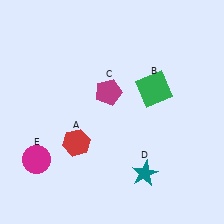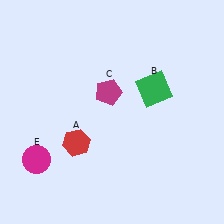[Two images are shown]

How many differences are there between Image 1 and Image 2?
There is 1 difference between the two images.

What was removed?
The teal star (D) was removed in Image 2.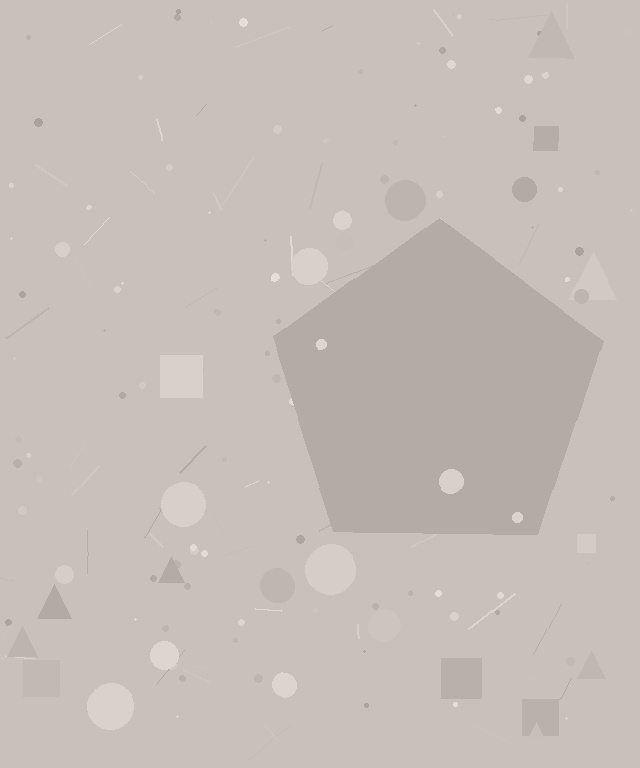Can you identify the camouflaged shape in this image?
The camouflaged shape is a pentagon.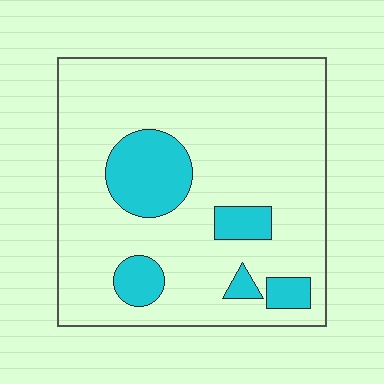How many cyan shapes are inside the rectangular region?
5.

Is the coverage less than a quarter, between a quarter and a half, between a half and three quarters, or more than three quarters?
Less than a quarter.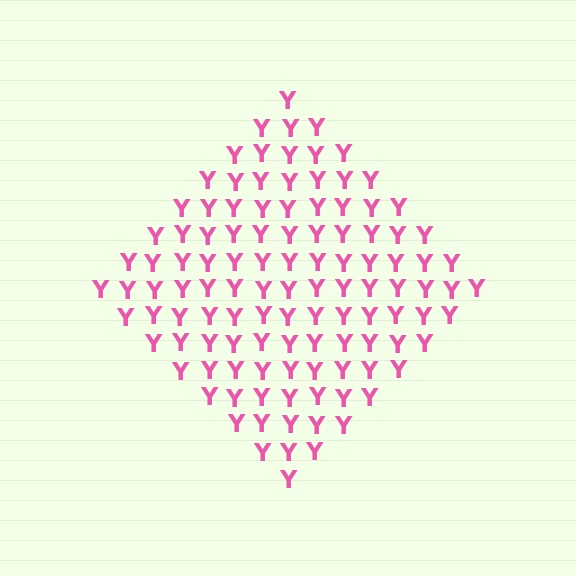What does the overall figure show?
The overall figure shows a diamond.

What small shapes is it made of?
It is made of small letter Y's.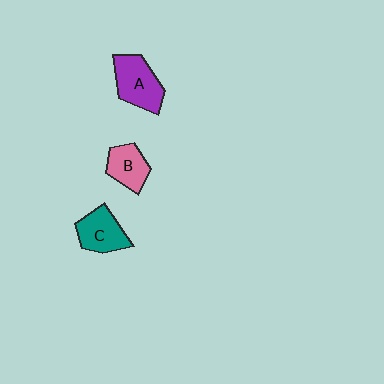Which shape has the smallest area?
Shape B (pink).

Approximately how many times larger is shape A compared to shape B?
Approximately 1.4 times.